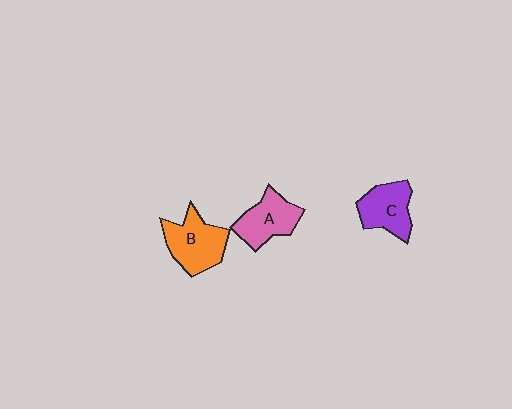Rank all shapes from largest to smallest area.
From largest to smallest: B (orange), A (pink), C (purple).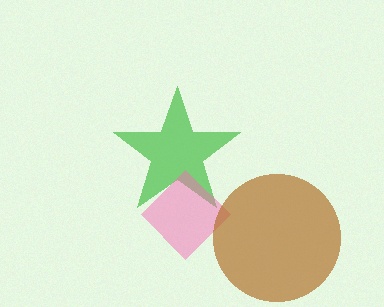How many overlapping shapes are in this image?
There are 3 overlapping shapes in the image.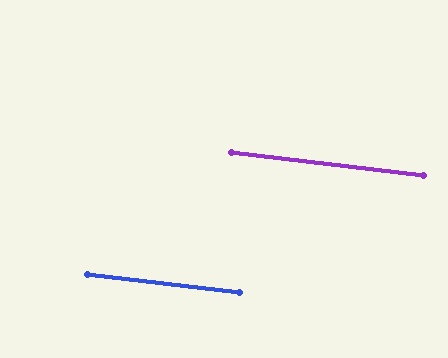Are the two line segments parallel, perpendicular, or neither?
Parallel — their directions differ by only 0.1°.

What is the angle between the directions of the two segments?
Approximately 0 degrees.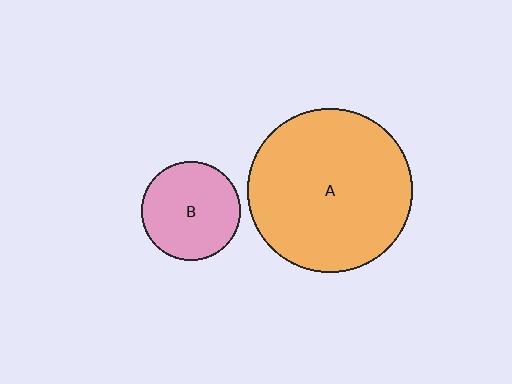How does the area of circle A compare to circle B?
Approximately 2.8 times.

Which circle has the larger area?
Circle A (orange).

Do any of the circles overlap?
No, none of the circles overlap.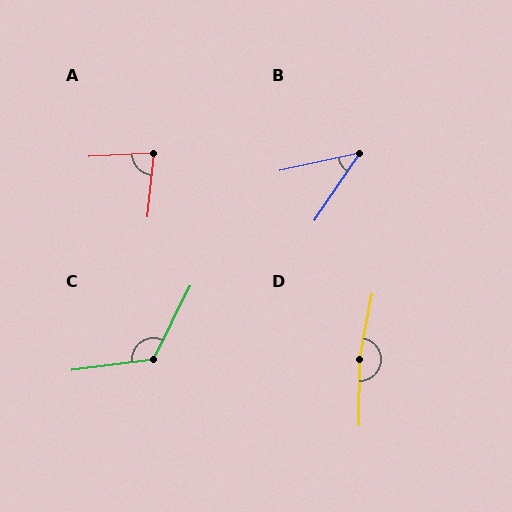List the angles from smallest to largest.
B (44°), A (81°), C (124°), D (169°).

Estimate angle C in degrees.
Approximately 124 degrees.